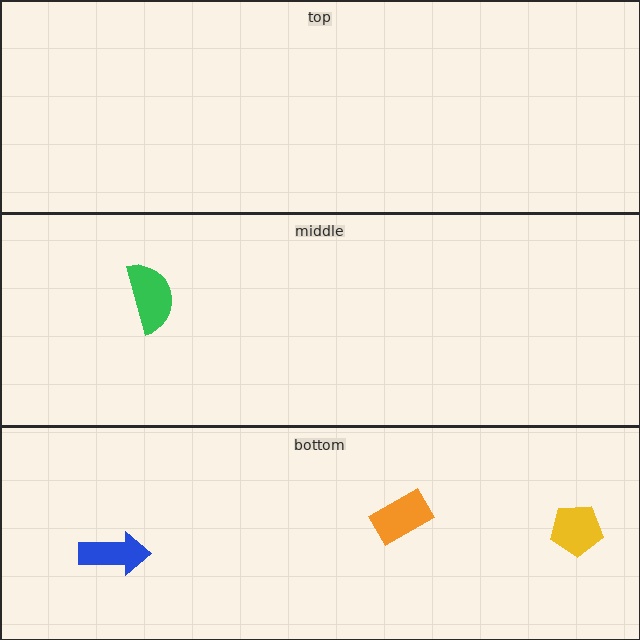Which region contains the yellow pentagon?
The bottom region.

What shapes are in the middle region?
The green semicircle.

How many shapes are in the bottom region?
3.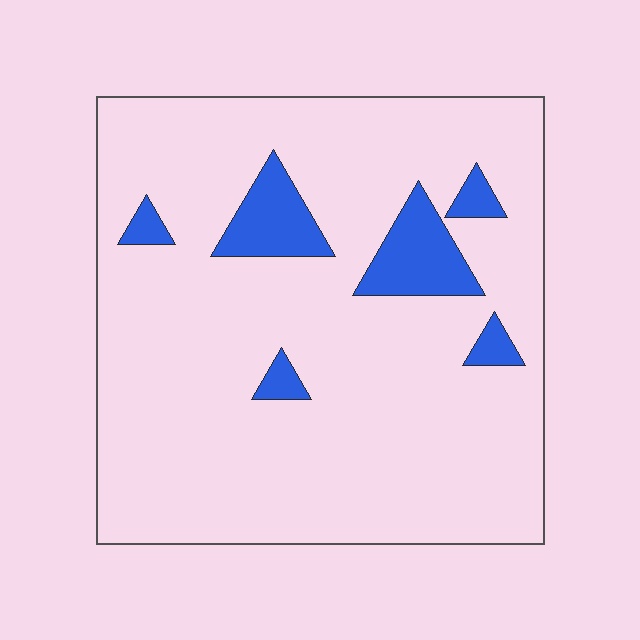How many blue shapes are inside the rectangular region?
6.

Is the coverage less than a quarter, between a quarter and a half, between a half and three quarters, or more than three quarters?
Less than a quarter.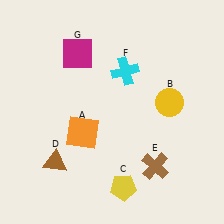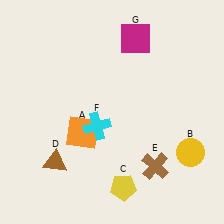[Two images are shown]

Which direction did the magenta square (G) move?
The magenta square (G) moved right.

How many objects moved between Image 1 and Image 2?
3 objects moved between the two images.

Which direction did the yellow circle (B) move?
The yellow circle (B) moved down.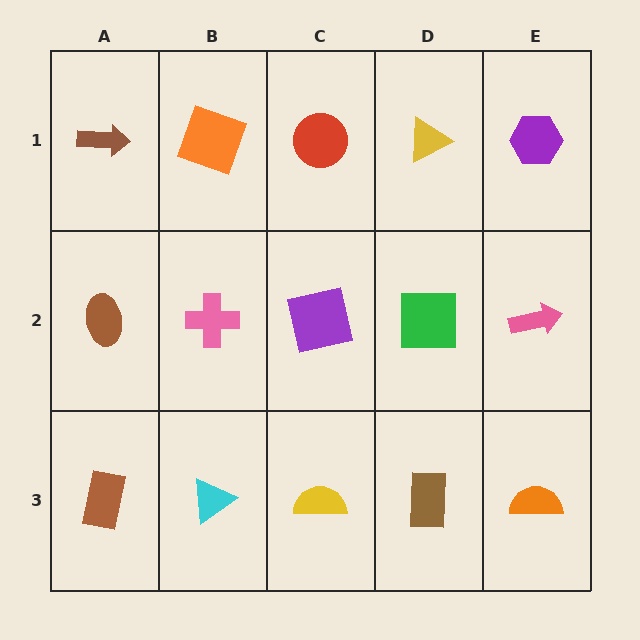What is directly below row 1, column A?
A brown ellipse.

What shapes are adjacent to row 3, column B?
A pink cross (row 2, column B), a brown rectangle (row 3, column A), a yellow semicircle (row 3, column C).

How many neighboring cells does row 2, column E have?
3.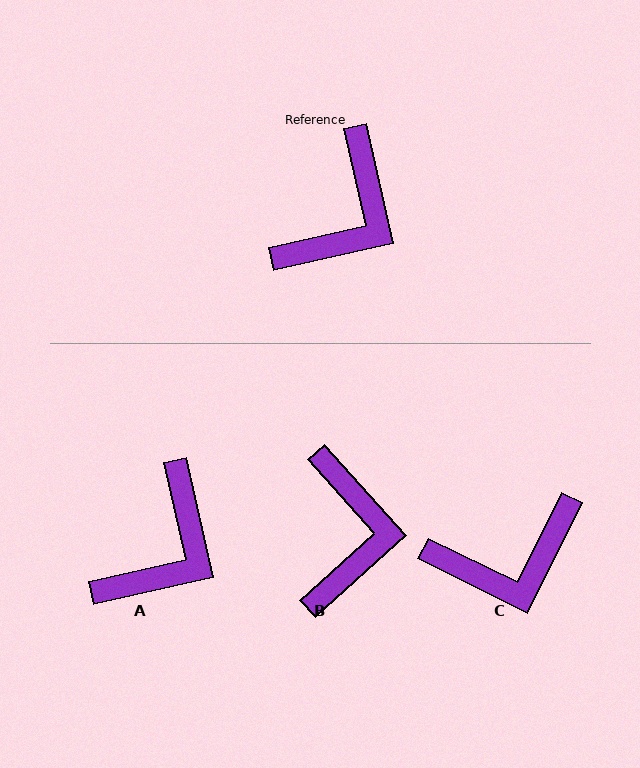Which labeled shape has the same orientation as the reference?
A.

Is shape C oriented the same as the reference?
No, it is off by about 39 degrees.